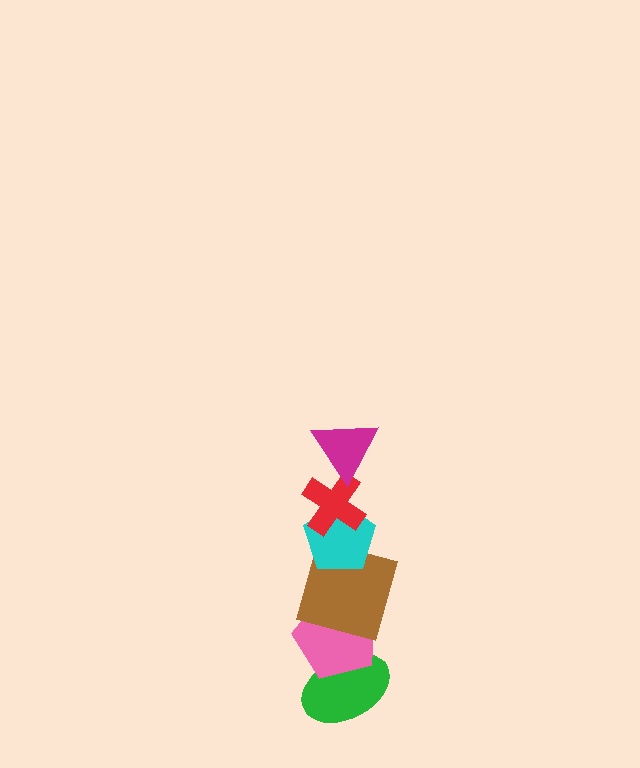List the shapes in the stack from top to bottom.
From top to bottom: the magenta triangle, the red cross, the cyan pentagon, the brown square, the pink pentagon, the green ellipse.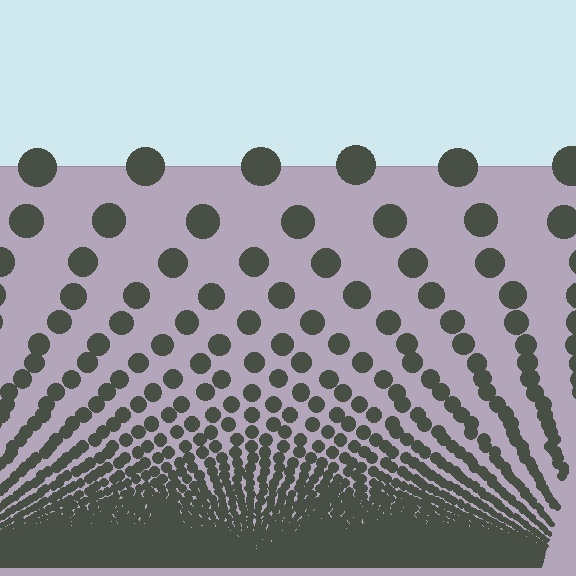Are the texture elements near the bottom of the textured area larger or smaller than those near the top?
Smaller. The gradient is inverted — elements near the bottom are smaller and denser.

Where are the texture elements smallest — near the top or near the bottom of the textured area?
Near the bottom.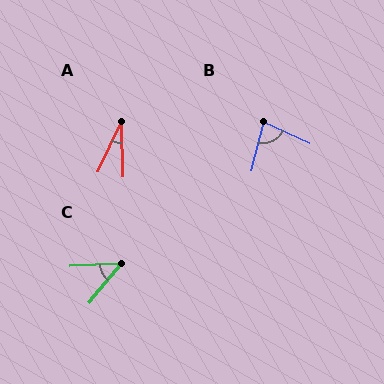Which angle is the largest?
B, at approximately 80 degrees.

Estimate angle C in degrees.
Approximately 48 degrees.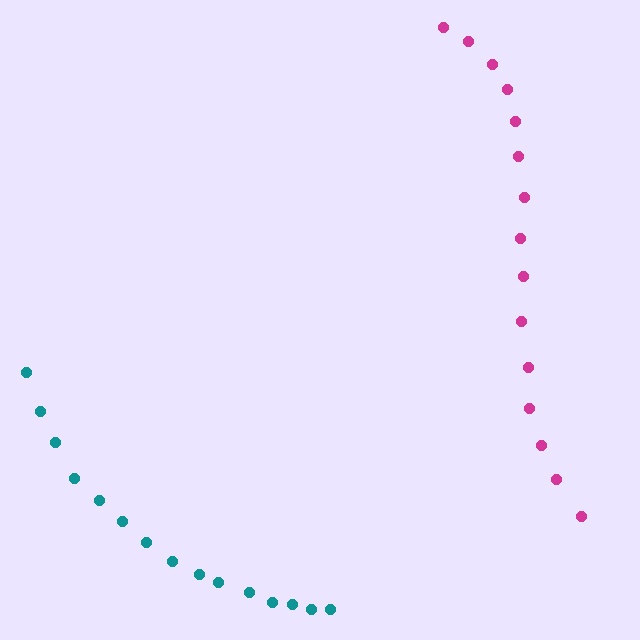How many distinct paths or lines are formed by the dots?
There are 2 distinct paths.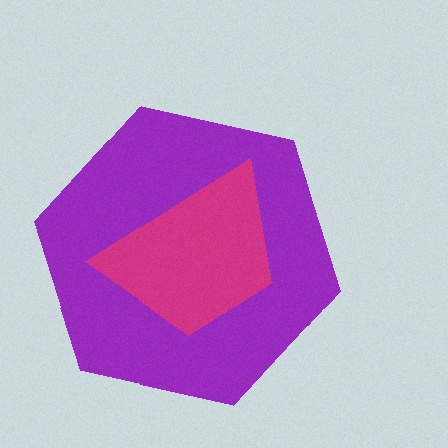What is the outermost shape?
The purple hexagon.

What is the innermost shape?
The magenta trapezoid.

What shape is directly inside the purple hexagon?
The magenta trapezoid.